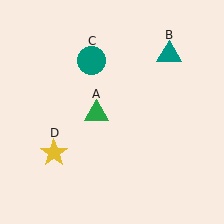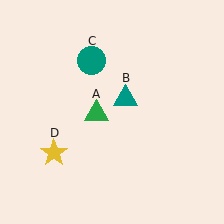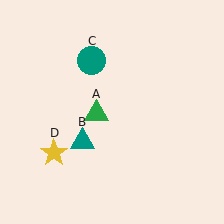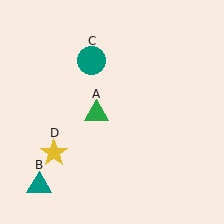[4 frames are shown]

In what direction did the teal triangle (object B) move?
The teal triangle (object B) moved down and to the left.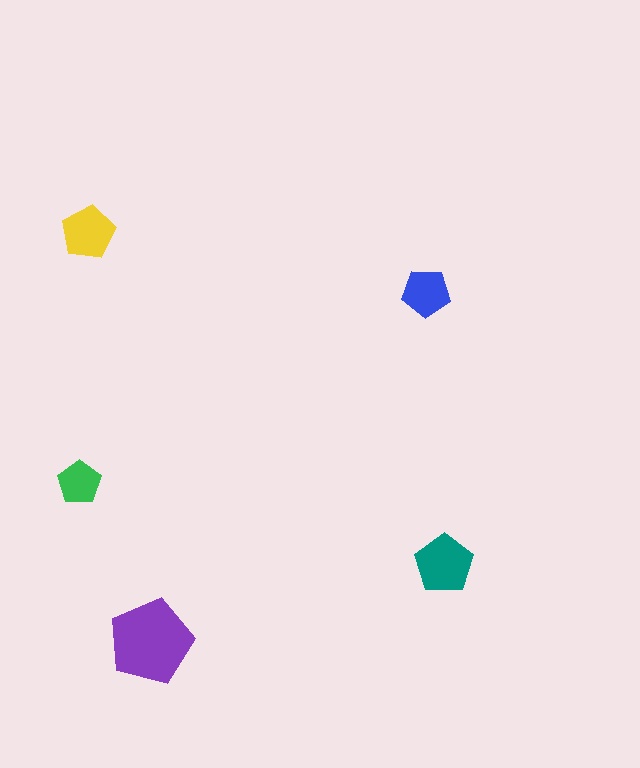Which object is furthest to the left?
The green pentagon is leftmost.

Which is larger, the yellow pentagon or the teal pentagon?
The teal one.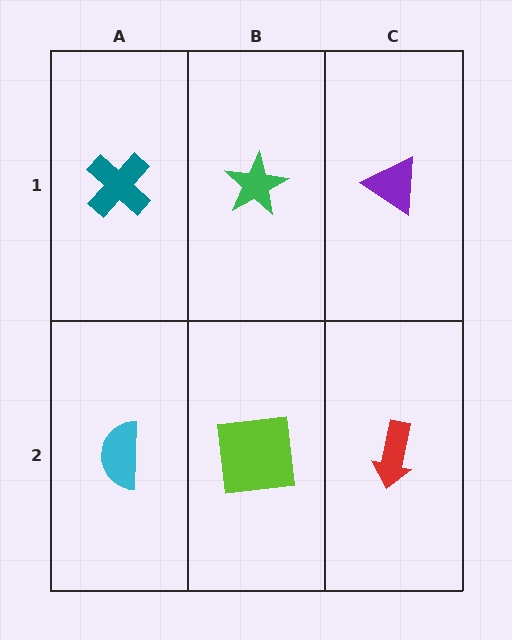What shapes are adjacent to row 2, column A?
A teal cross (row 1, column A), a lime square (row 2, column B).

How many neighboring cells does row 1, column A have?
2.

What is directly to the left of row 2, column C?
A lime square.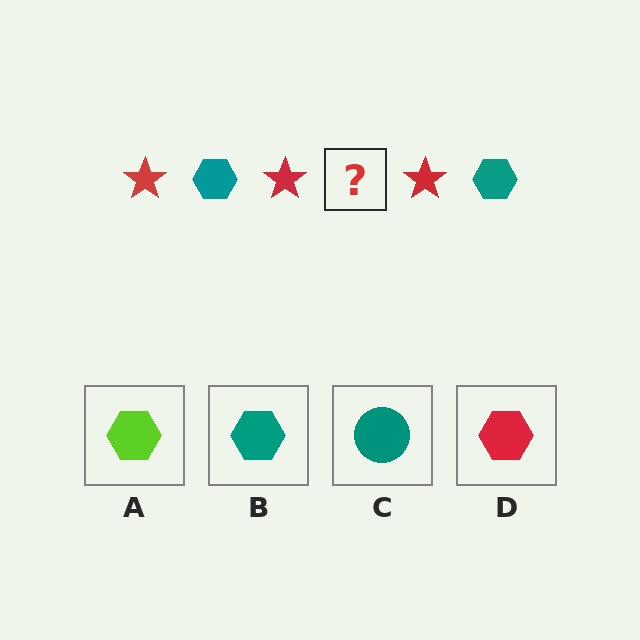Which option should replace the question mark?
Option B.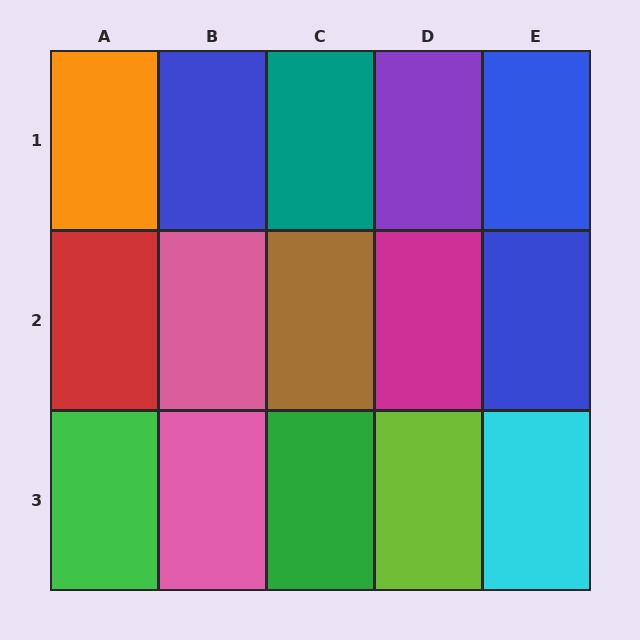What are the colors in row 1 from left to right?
Orange, blue, teal, purple, blue.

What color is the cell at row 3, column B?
Pink.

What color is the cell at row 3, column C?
Green.